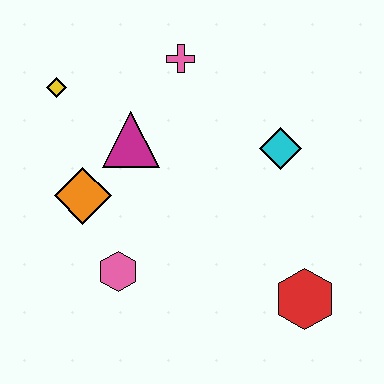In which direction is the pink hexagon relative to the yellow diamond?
The pink hexagon is below the yellow diamond.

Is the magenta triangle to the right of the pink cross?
No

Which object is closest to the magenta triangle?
The orange diamond is closest to the magenta triangle.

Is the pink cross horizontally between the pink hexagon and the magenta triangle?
No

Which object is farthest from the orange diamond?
The red hexagon is farthest from the orange diamond.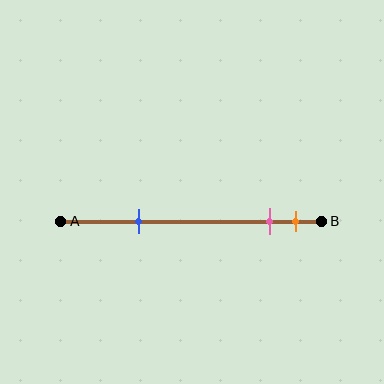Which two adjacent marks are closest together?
The pink and orange marks are the closest adjacent pair.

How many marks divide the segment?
There are 3 marks dividing the segment.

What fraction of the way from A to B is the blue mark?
The blue mark is approximately 30% (0.3) of the way from A to B.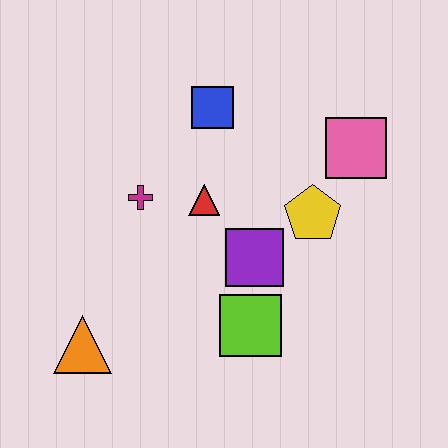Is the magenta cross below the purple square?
No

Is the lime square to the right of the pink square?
No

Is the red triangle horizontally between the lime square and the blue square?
No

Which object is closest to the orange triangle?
The magenta cross is closest to the orange triangle.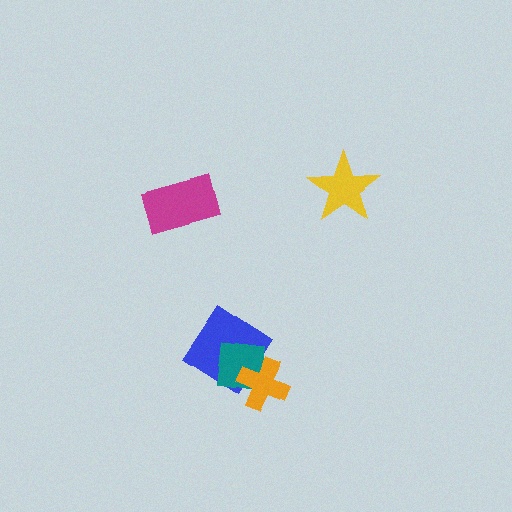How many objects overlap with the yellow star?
0 objects overlap with the yellow star.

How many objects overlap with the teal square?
2 objects overlap with the teal square.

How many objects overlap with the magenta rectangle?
0 objects overlap with the magenta rectangle.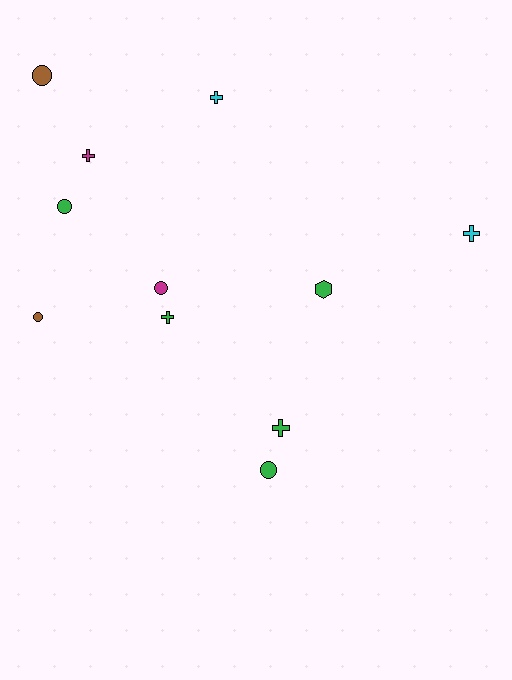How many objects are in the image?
There are 11 objects.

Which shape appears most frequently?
Cross, with 5 objects.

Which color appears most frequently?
Green, with 5 objects.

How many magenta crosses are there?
There is 1 magenta cross.